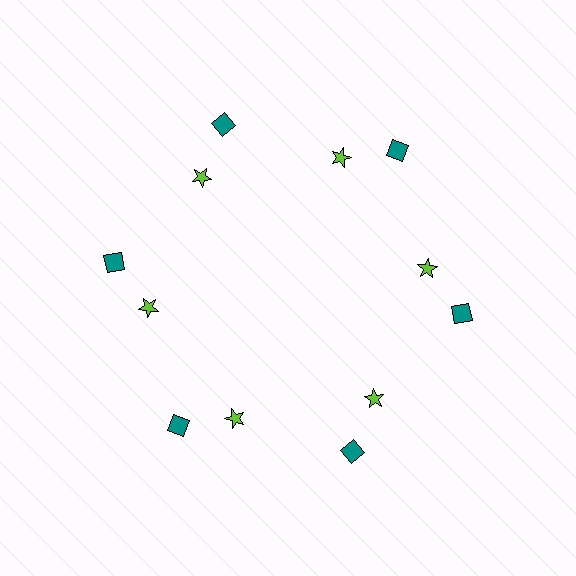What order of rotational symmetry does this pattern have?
This pattern has 6-fold rotational symmetry.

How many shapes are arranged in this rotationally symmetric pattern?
There are 12 shapes, arranged in 6 groups of 2.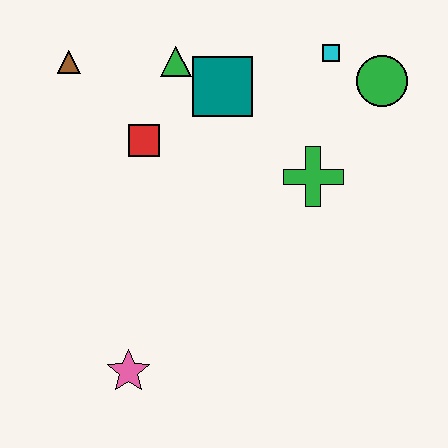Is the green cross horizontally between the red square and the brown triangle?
No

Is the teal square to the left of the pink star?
No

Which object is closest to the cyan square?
The green circle is closest to the cyan square.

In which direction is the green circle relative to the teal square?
The green circle is to the right of the teal square.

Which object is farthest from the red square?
The green circle is farthest from the red square.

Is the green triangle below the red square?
No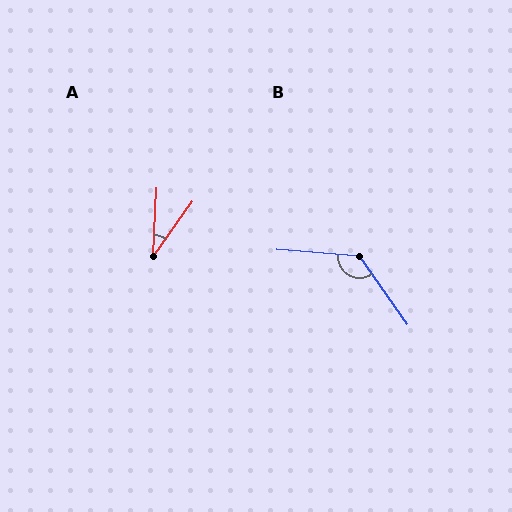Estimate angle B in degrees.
Approximately 130 degrees.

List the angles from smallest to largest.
A (32°), B (130°).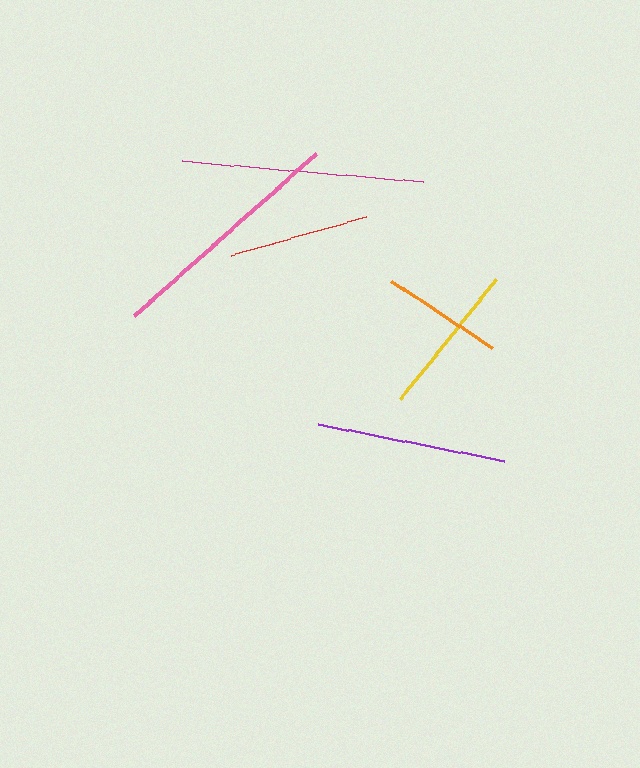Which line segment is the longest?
The pink line is the longest at approximately 244 pixels.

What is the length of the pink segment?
The pink segment is approximately 244 pixels long.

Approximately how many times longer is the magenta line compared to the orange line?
The magenta line is approximately 2.0 times the length of the orange line.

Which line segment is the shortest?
The orange line is the shortest at approximately 122 pixels.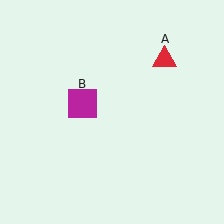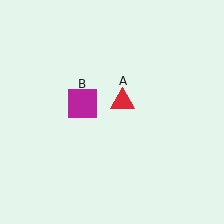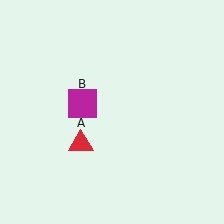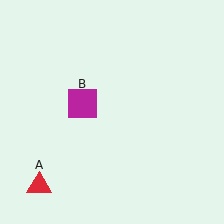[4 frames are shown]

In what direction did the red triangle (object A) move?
The red triangle (object A) moved down and to the left.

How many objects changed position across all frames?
1 object changed position: red triangle (object A).